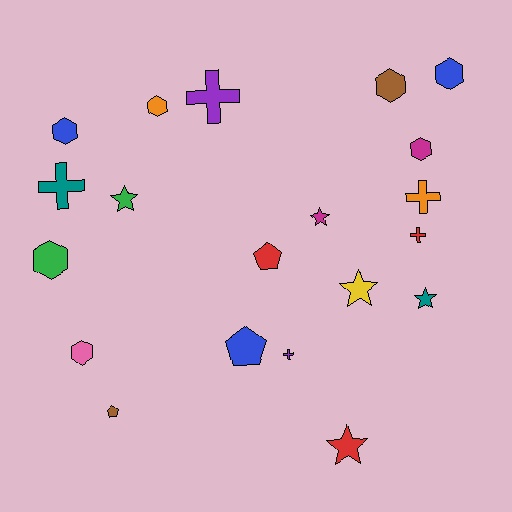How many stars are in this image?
There are 5 stars.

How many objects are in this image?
There are 20 objects.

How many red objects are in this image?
There are 3 red objects.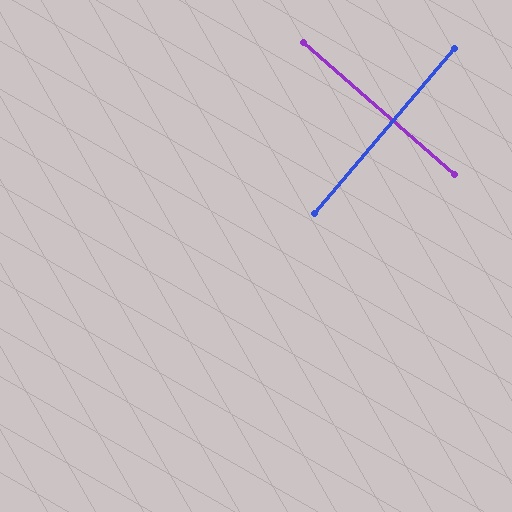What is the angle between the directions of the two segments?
Approximately 89 degrees.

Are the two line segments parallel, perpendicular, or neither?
Perpendicular — they meet at approximately 89°.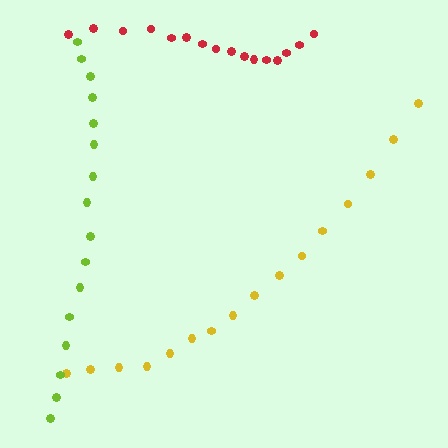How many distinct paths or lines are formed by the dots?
There are 3 distinct paths.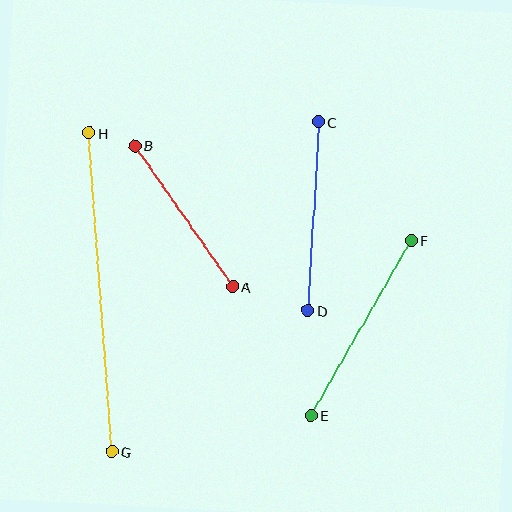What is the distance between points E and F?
The distance is approximately 202 pixels.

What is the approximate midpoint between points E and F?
The midpoint is at approximately (361, 328) pixels.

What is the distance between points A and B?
The distance is approximately 172 pixels.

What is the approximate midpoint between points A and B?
The midpoint is at approximately (184, 216) pixels.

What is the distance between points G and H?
The distance is approximately 319 pixels.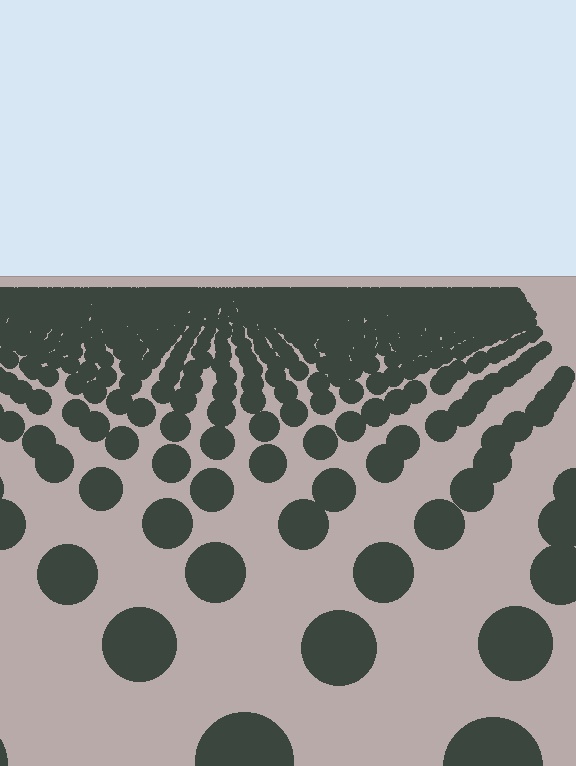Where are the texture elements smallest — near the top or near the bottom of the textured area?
Near the top.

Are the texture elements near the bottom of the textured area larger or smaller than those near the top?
Larger. Near the bottom, elements are closer to the viewer and appear at a bigger on-screen size.